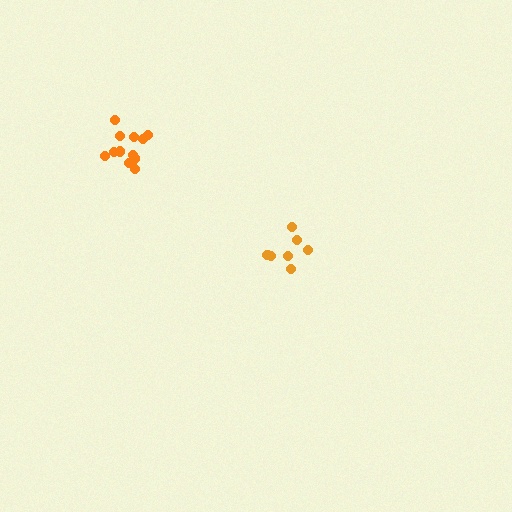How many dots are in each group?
Group 1: 7 dots, Group 2: 12 dots (19 total).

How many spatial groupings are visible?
There are 2 spatial groupings.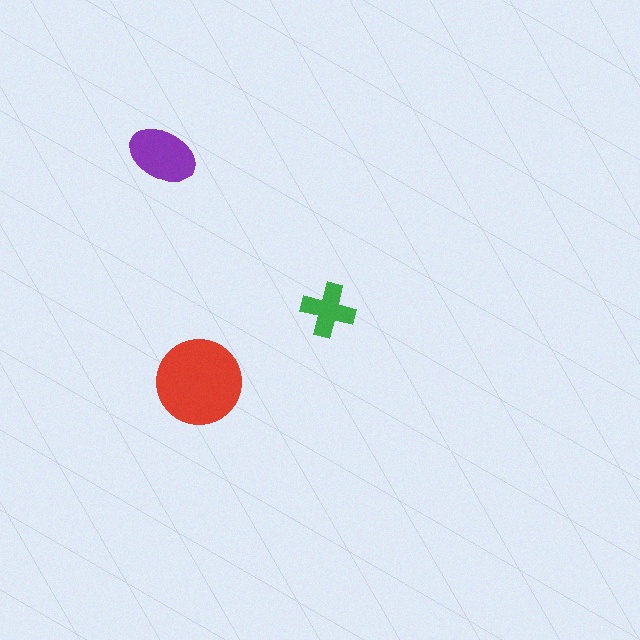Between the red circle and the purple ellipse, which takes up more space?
The red circle.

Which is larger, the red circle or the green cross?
The red circle.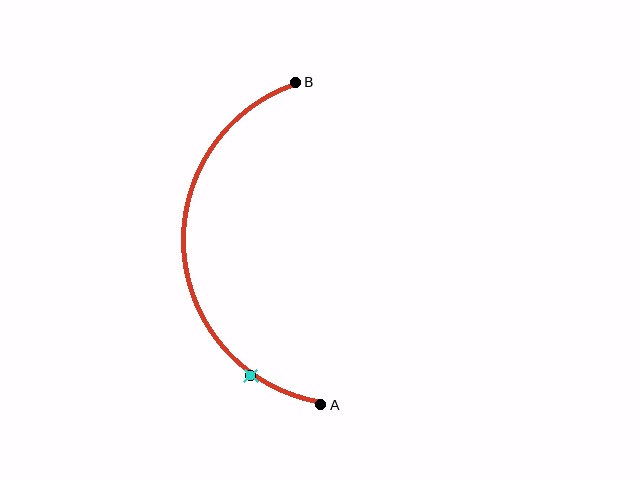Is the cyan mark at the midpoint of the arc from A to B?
No. The cyan mark lies on the arc but is closer to endpoint A. The arc midpoint would be at the point on the curve equidistant along the arc from both A and B.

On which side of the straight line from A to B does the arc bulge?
The arc bulges to the left of the straight line connecting A and B.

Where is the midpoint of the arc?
The arc midpoint is the point on the curve farthest from the straight line joining A and B. It sits to the left of that line.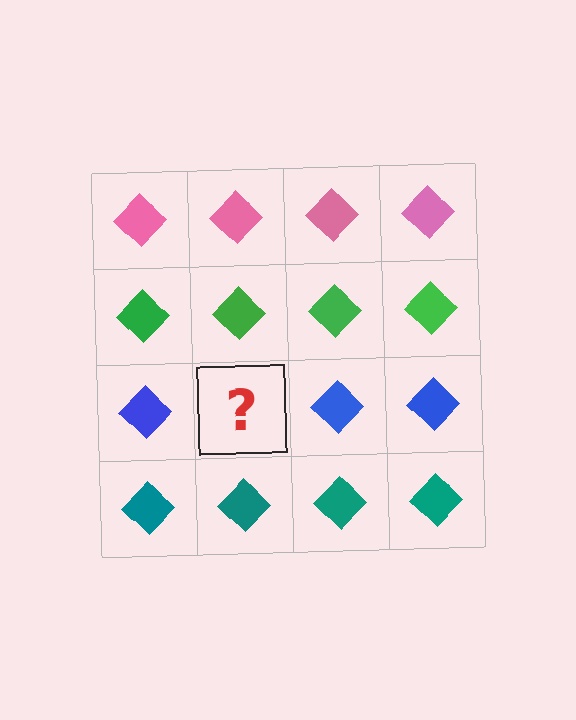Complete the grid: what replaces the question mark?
The question mark should be replaced with a blue diamond.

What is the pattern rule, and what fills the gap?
The rule is that each row has a consistent color. The gap should be filled with a blue diamond.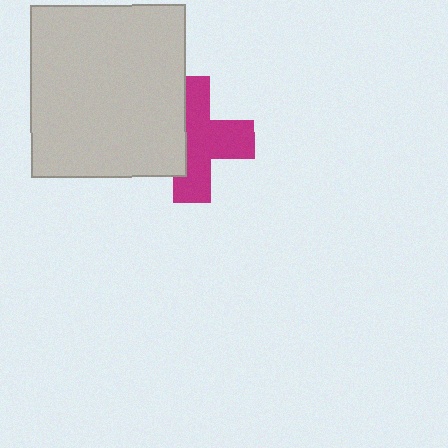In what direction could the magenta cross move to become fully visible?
The magenta cross could move right. That would shift it out from behind the light gray rectangle entirely.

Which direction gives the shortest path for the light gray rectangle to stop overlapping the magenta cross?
Moving left gives the shortest separation.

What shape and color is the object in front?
The object in front is a light gray rectangle.